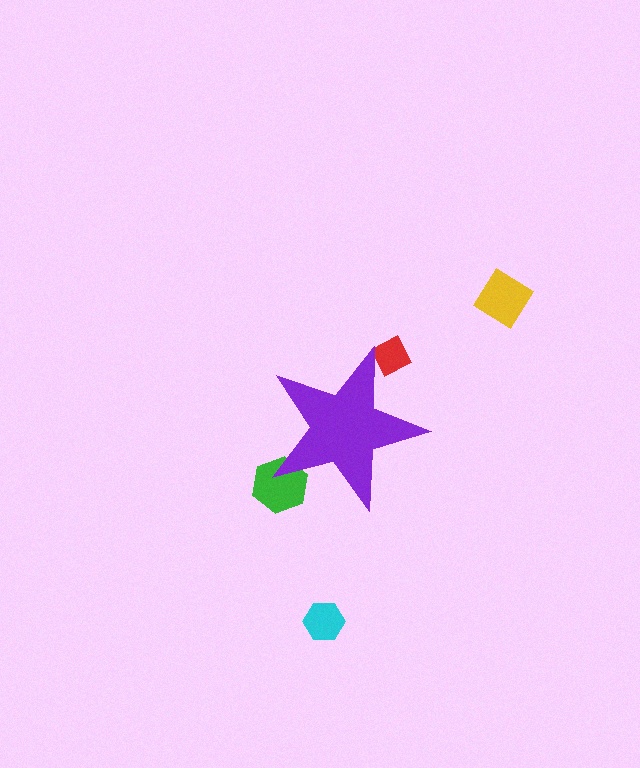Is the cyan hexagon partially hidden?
No, the cyan hexagon is fully visible.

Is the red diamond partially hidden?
Yes, the red diamond is partially hidden behind the purple star.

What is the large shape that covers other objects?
A purple star.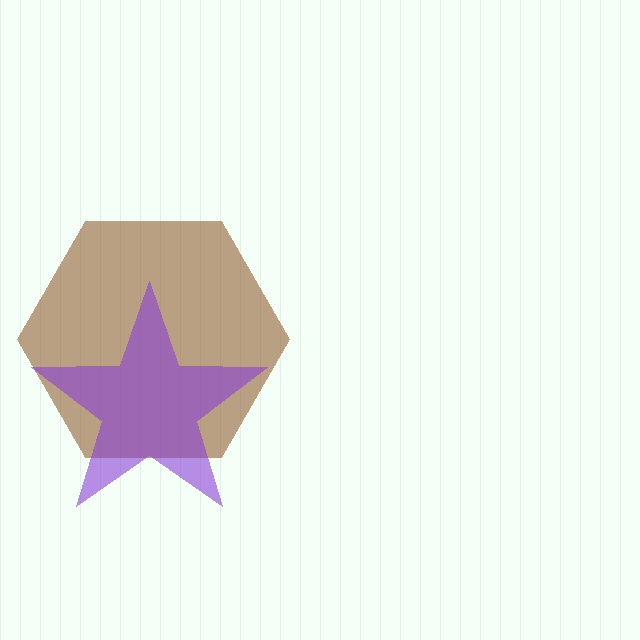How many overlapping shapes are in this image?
There are 2 overlapping shapes in the image.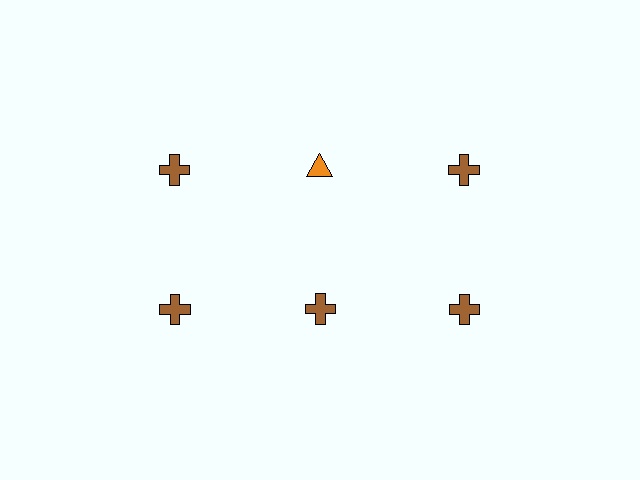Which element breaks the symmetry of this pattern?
The orange triangle in the top row, second from left column breaks the symmetry. All other shapes are brown crosses.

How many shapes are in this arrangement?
There are 6 shapes arranged in a grid pattern.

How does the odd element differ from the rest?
It differs in both color (orange instead of brown) and shape (triangle instead of cross).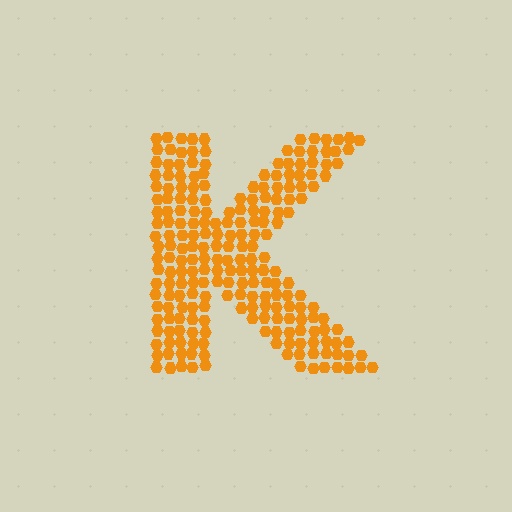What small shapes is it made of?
It is made of small hexagons.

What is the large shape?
The large shape is the letter K.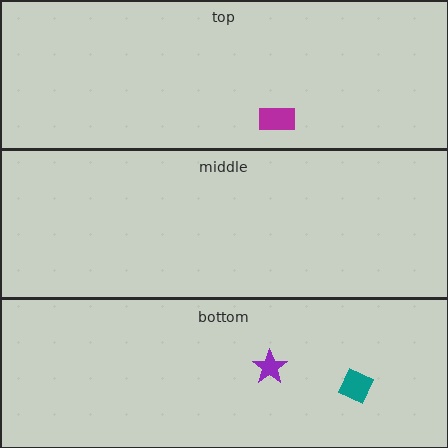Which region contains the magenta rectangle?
The top region.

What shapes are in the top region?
The magenta rectangle.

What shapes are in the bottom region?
The purple star, the teal diamond.